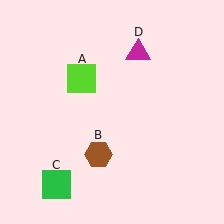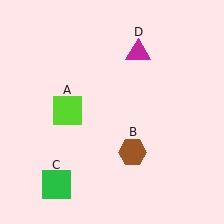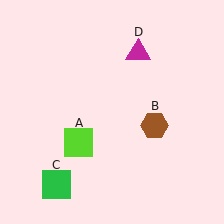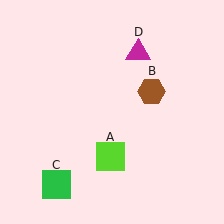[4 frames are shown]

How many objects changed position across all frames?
2 objects changed position: lime square (object A), brown hexagon (object B).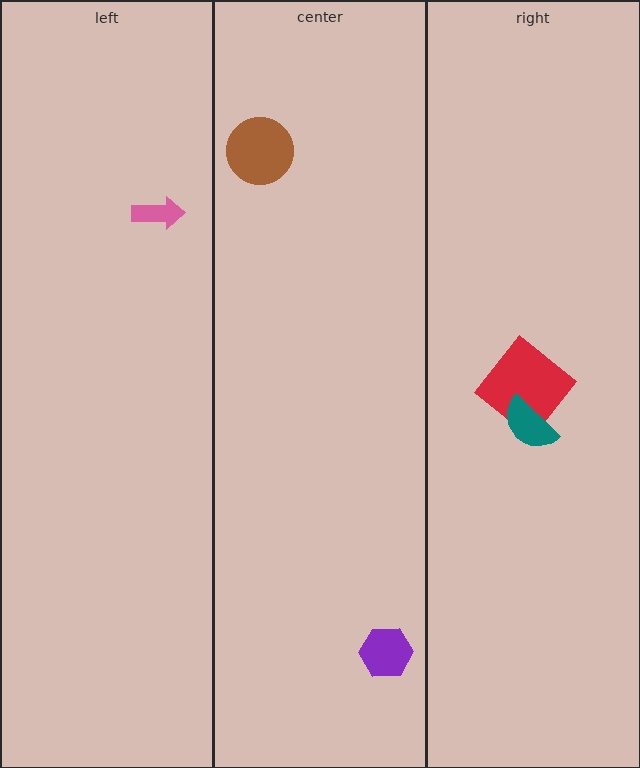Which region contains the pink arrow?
The left region.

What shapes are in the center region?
The purple hexagon, the brown circle.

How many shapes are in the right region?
2.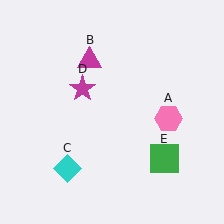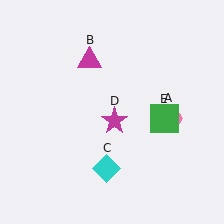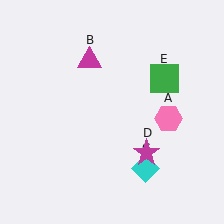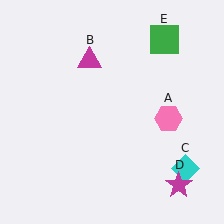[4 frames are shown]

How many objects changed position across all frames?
3 objects changed position: cyan diamond (object C), magenta star (object D), green square (object E).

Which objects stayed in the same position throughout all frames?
Pink hexagon (object A) and magenta triangle (object B) remained stationary.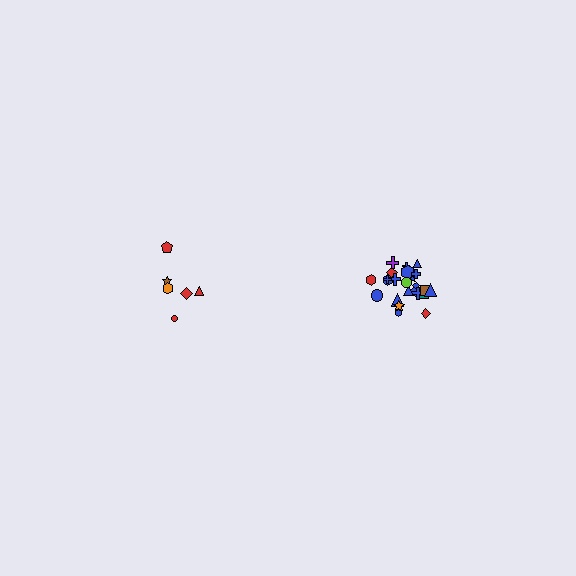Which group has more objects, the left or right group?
The right group.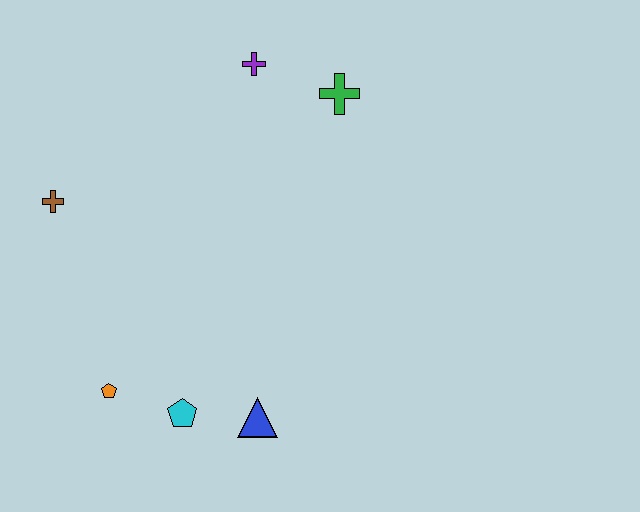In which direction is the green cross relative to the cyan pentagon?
The green cross is above the cyan pentagon.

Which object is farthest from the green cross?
The orange pentagon is farthest from the green cross.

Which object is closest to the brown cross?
The orange pentagon is closest to the brown cross.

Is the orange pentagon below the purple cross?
Yes